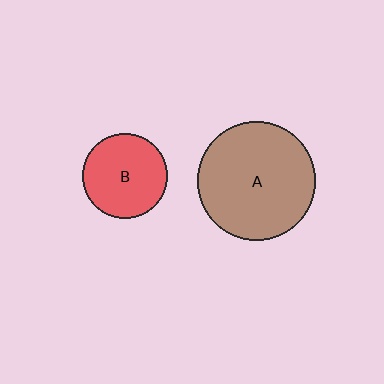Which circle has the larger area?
Circle A (brown).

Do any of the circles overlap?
No, none of the circles overlap.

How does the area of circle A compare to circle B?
Approximately 1.9 times.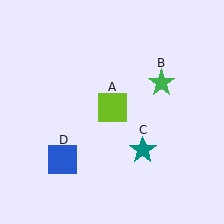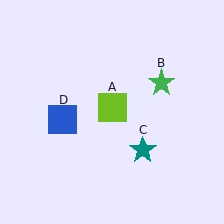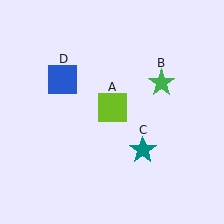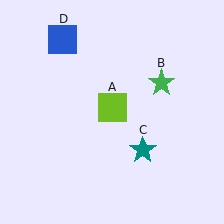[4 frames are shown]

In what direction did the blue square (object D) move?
The blue square (object D) moved up.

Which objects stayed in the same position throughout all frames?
Lime square (object A) and green star (object B) and teal star (object C) remained stationary.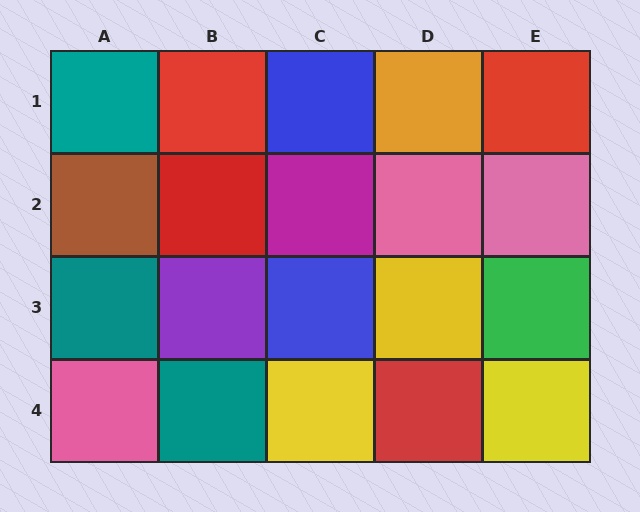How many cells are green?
1 cell is green.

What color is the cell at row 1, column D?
Orange.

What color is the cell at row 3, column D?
Yellow.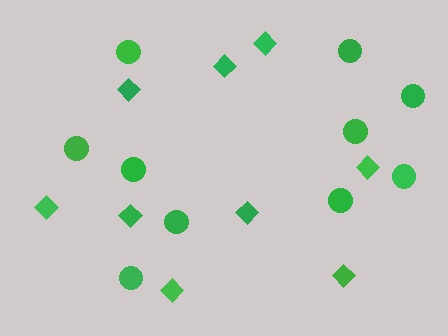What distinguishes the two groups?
There are 2 groups: one group of circles (10) and one group of diamonds (9).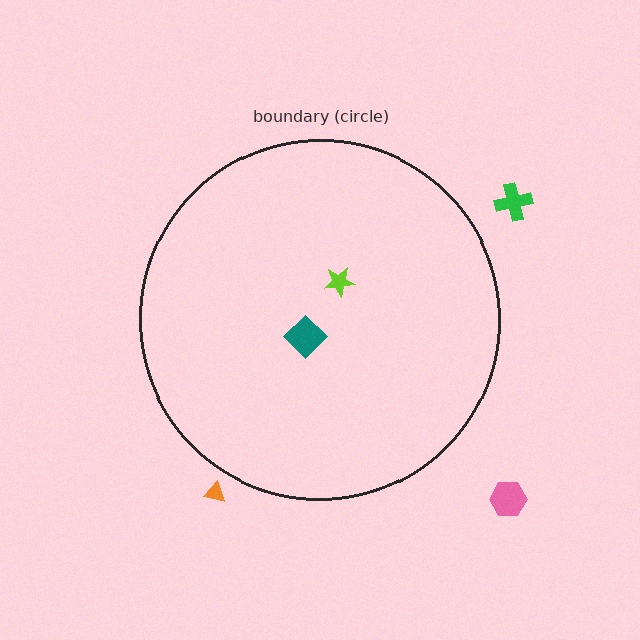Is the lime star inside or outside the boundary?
Inside.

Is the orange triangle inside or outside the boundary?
Outside.